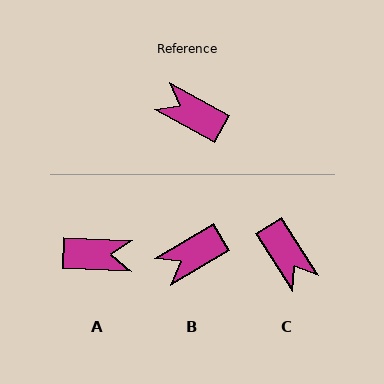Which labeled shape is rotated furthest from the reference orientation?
A, about 153 degrees away.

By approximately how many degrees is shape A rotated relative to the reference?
Approximately 153 degrees clockwise.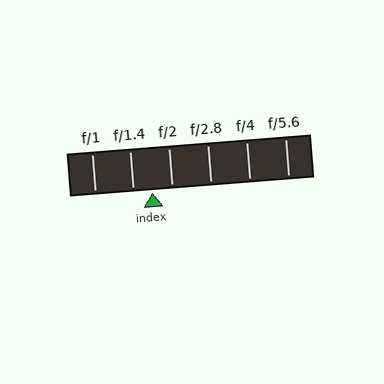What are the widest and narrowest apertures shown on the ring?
The widest aperture shown is f/1 and the narrowest is f/5.6.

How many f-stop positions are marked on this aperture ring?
There are 6 f-stop positions marked.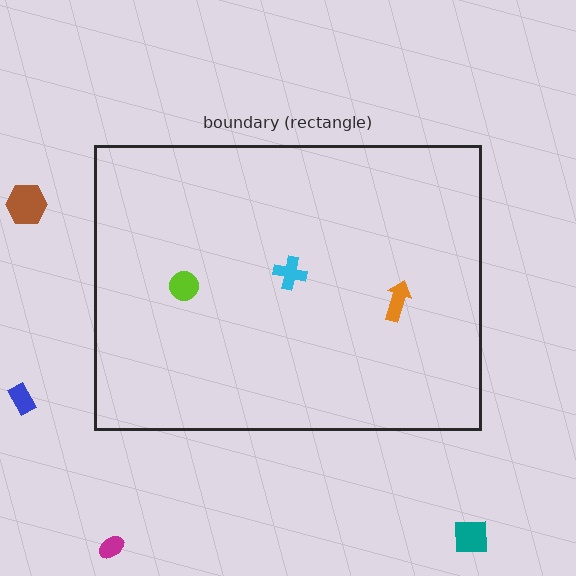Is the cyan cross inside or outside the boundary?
Inside.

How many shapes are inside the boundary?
3 inside, 4 outside.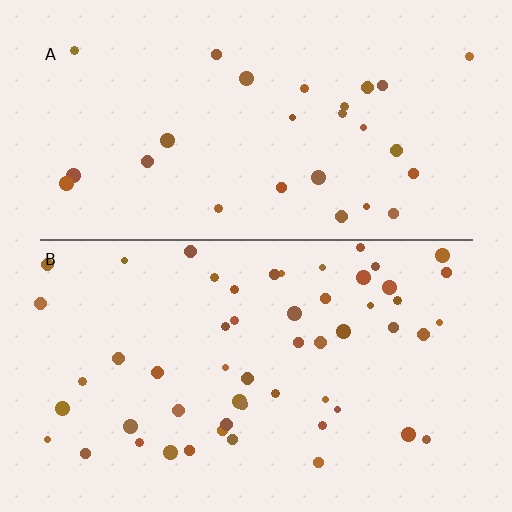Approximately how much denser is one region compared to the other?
Approximately 1.9× — region B over region A.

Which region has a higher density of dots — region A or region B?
B (the bottom).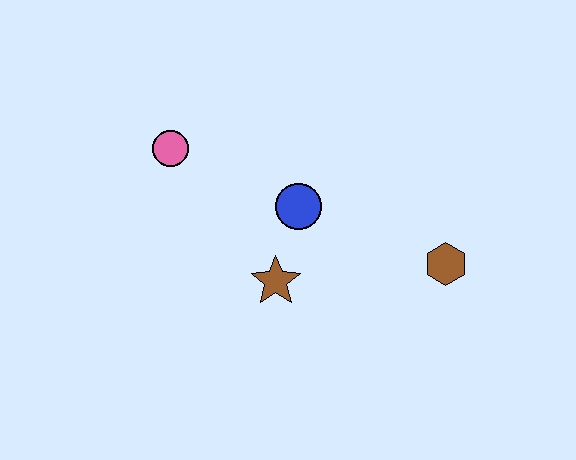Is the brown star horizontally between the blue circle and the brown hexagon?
No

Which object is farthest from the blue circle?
The brown hexagon is farthest from the blue circle.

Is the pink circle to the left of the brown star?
Yes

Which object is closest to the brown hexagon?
The blue circle is closest to the brown hexagon.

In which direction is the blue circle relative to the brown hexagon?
The blue circle is to the left of the brown hexagon.